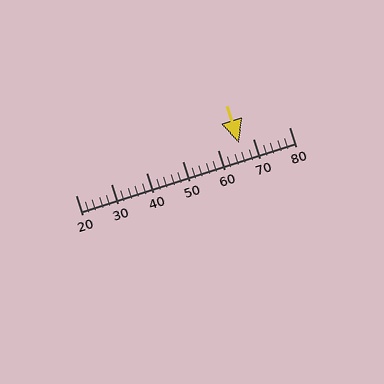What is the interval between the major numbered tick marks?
The major tick marks are spaced 10 units apart.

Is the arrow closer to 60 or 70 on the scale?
The arrow is closer to 70.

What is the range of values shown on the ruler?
The ruler shows values from 20 to 80.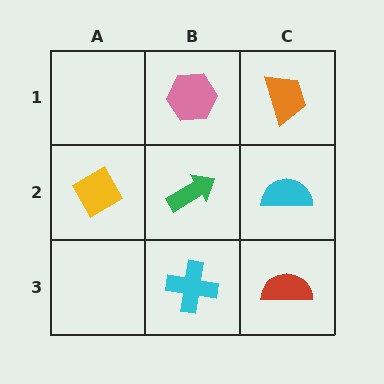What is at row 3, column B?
A cyan cross.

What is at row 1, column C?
An orange trapezoid.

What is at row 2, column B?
A green arrow.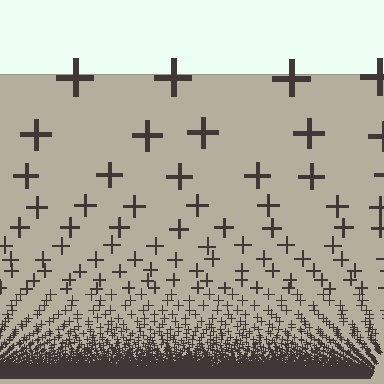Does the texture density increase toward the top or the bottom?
Density increases toward the bottom.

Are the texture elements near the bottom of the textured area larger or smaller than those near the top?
Smaller. The gradient is inverted — elements near the bottom are smaller and denser.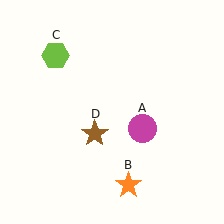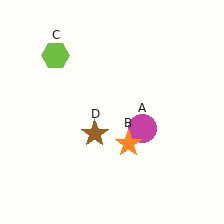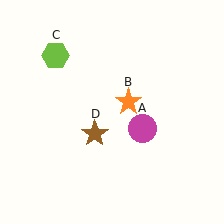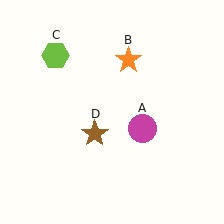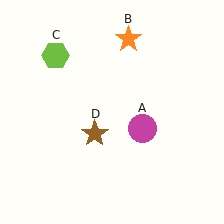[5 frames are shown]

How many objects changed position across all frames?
1 object changed position: orange star (object B).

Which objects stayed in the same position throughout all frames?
Magenta circle (object A) and lime hexagon (object C) and brown star (object D) remained stationary.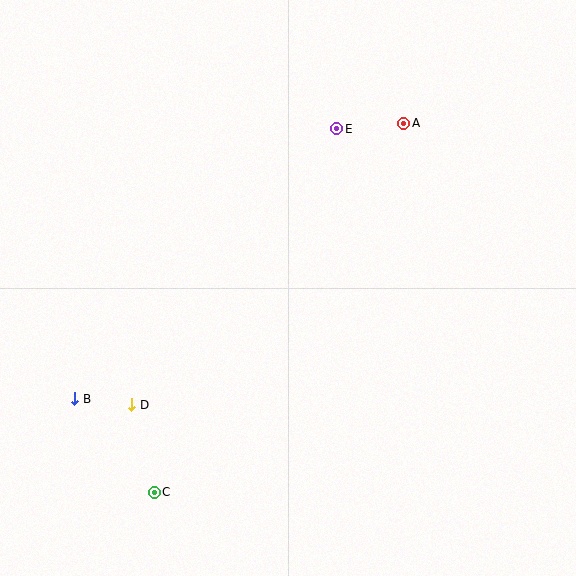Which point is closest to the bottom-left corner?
Point C is closest to the bottom-left corner.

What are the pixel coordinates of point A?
Point A is at (404, 123).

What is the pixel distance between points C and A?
The distance between C and A is 446 pixels.